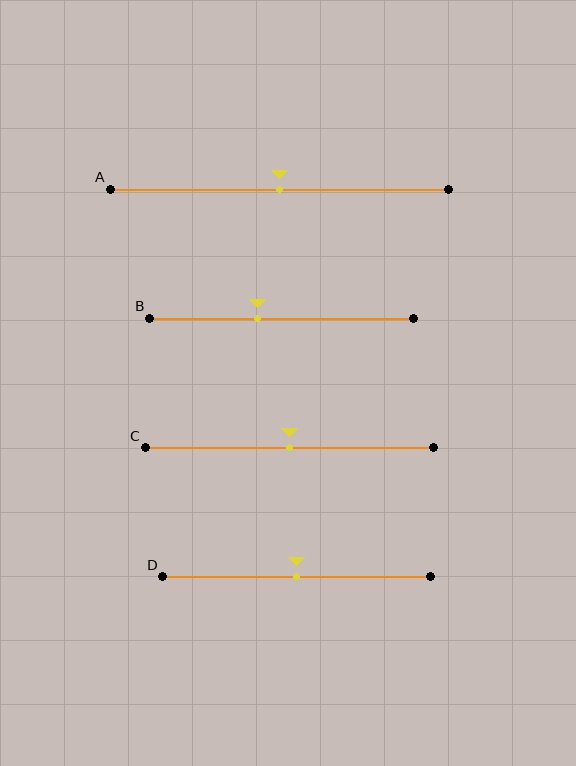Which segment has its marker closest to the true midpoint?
Segment A has its marker closest to the true midpoint.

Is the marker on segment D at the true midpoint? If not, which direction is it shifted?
Yes, the marker on segment D is at the true midpoint.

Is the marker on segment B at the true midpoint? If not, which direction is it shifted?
No, the marker on segment B is shifted to the left by about 9% of the segment length.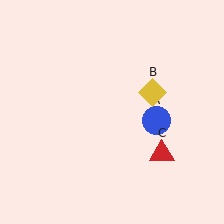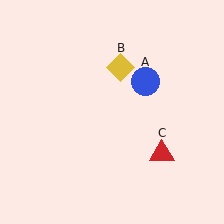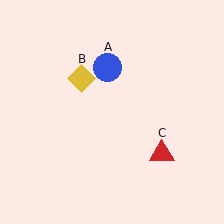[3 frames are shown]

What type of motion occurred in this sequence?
The blue circle (object A), yellow diamond (object B) rotated counterclockwise around the center of the scene.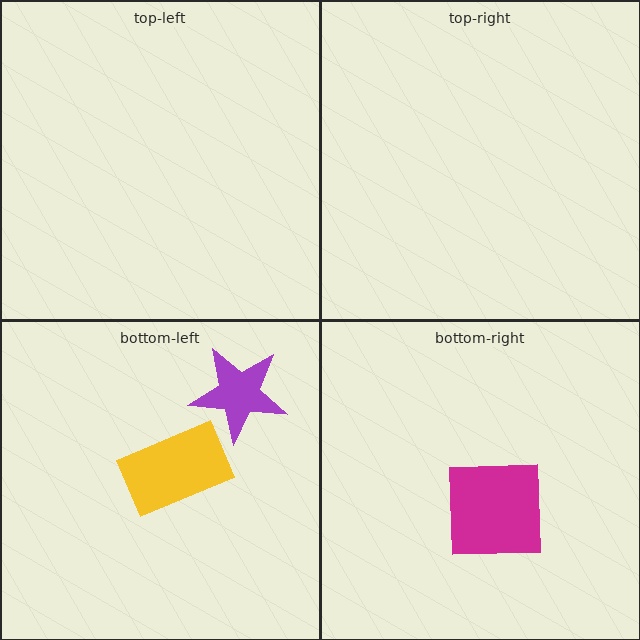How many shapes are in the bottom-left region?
2.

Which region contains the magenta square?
The bottom-right region.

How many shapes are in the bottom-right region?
1.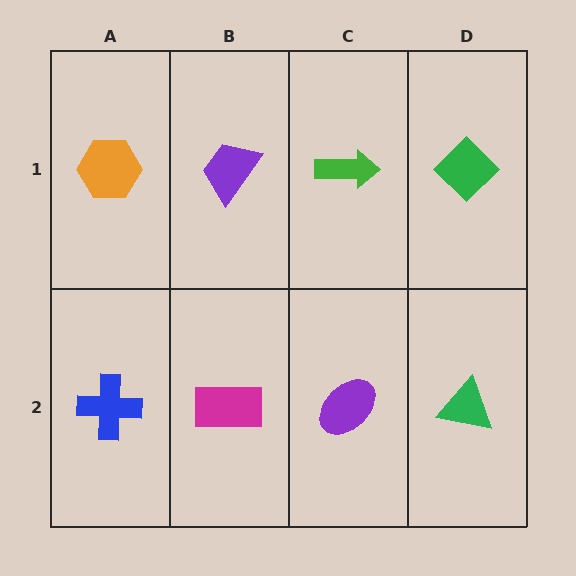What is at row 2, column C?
A purple ellipse.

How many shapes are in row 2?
4 shapes.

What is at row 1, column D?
A green diamond.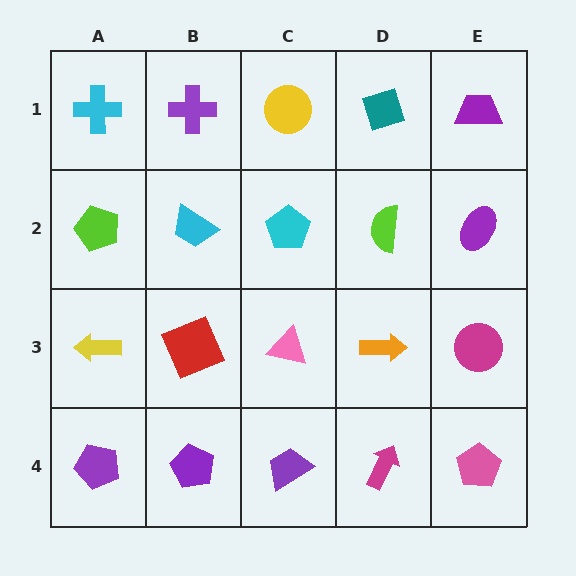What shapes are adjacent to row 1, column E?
A purple ellipse (row 2, column E), a teal diamond (row 1, column D).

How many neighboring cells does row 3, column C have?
4.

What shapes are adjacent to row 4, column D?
An orange arrow (row 3, column D), a purple trapezoid (row 4, column C), a pink pentagon (row 4, column E).